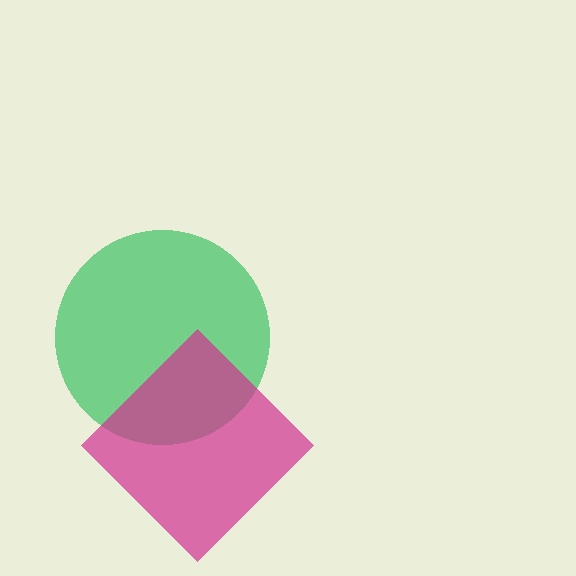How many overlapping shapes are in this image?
There are 2 overlapping shapes in the image.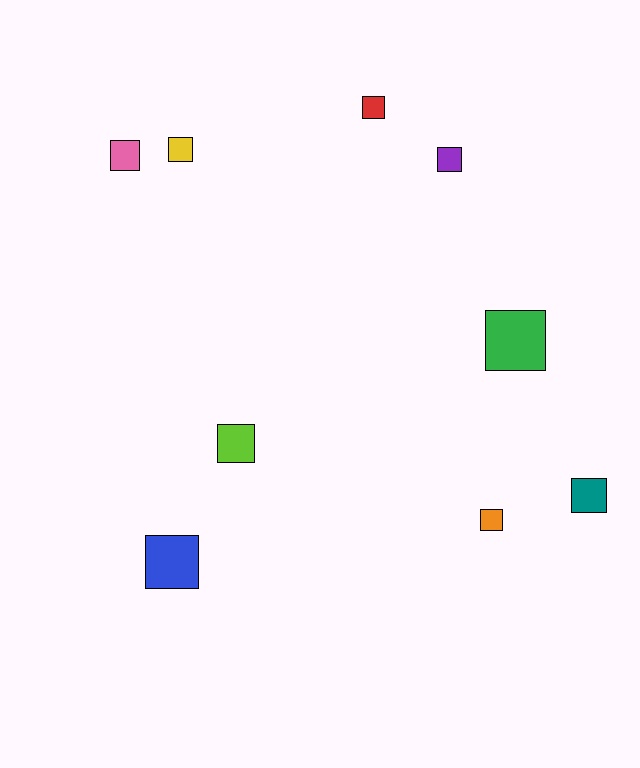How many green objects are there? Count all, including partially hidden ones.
There is 1 green object.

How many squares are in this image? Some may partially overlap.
There are 9 squares.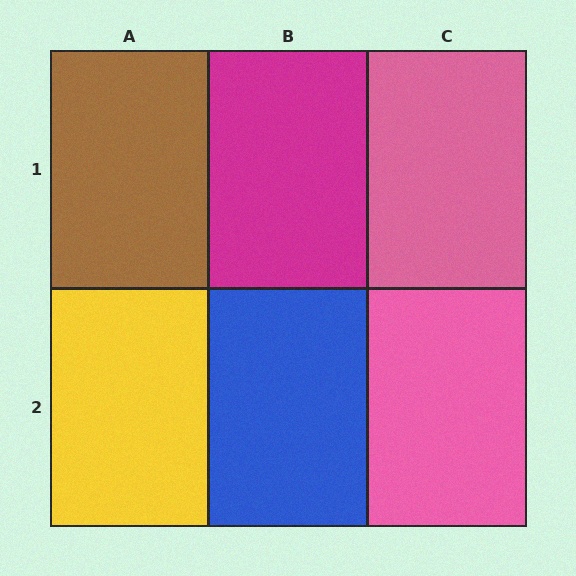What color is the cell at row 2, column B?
Blue.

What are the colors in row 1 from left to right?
Brown, magenta, pink.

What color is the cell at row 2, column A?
Yellow.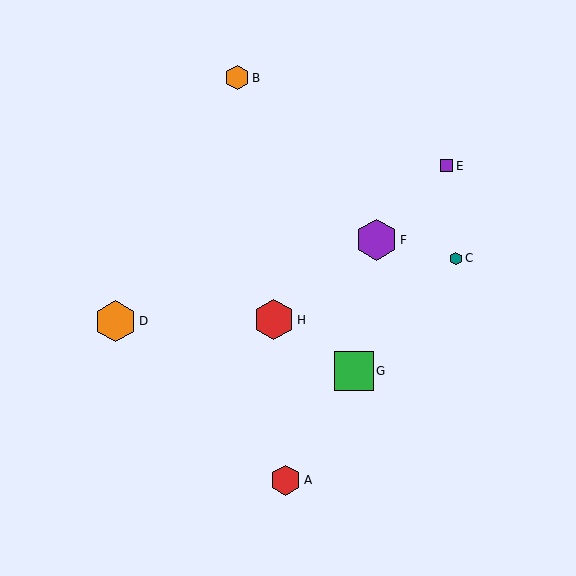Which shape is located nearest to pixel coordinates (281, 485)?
The red hexagon (labeled A) at (286, 480) is nearest to that location.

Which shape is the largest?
The orange hexagon (labeled D) is the largest.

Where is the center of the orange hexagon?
The center of the orange hexagon is at (115, 321).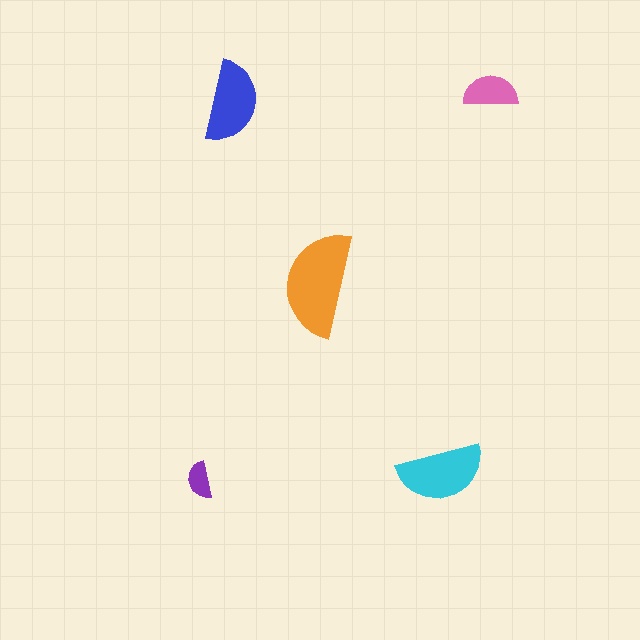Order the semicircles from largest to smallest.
the orange one, the cyan one, the blue one, the pink one, the purple one.